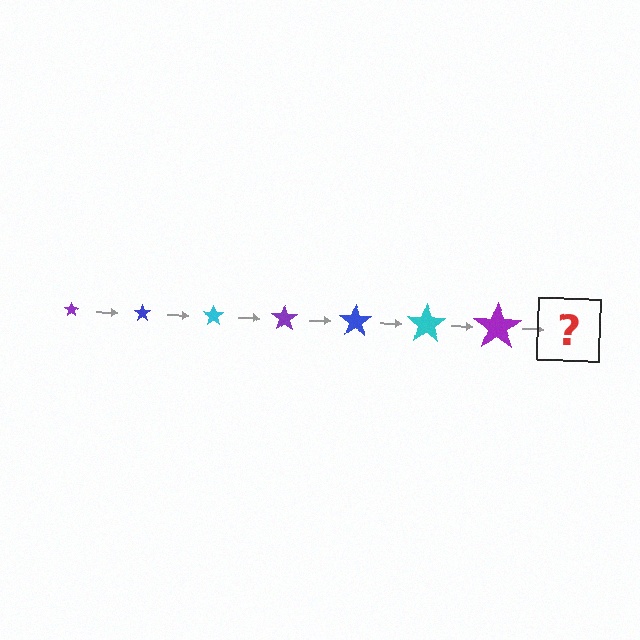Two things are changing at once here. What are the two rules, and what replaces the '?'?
The two rules are that the star grows larger each step and the color cycles through purple, blue, and cyan. The '?' should be a blue star, larger than the previous one.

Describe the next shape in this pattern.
It should be a blue star, larger than the previous one.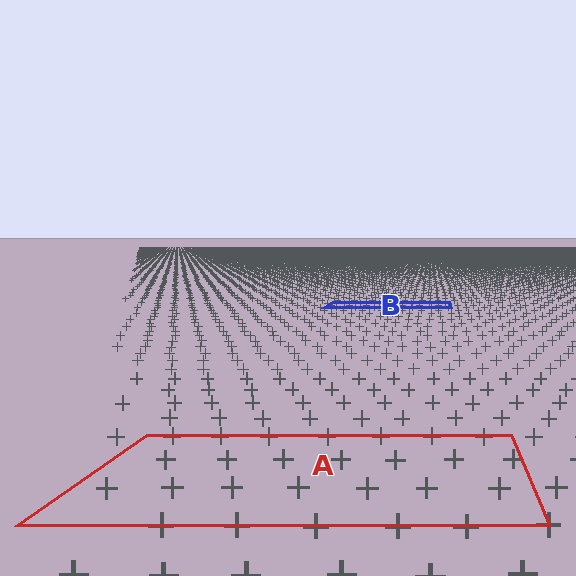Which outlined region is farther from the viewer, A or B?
Region B is farther from the viewer — the texture elements inside it appear smaller and more densely packed.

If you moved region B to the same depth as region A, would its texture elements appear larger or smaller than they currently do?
They would appear larger. At a closer depth, the same texture elements are projected at a bigger on-screen size.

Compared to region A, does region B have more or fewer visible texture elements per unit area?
Region B has more texture elements per unit area — they are packed more densely because it is farther away.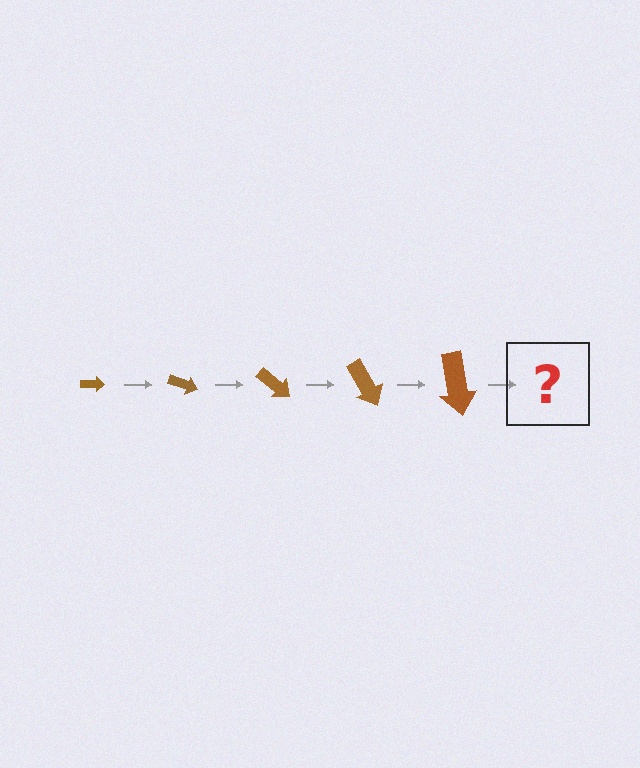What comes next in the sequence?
The next element should be an arrow, larger than the previous one and rotated 100 degrees from the start.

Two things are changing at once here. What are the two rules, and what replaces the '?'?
The two rules are that the arrow grows larger each step and it rotates 20 degrees each step. The '?' should be an arrow, larger than the previous one and rotated 100 degrees from the start.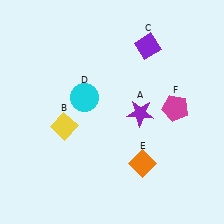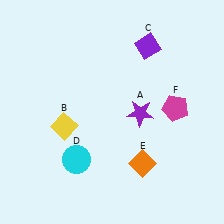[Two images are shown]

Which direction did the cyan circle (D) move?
The cyan circle (D) moved down.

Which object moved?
The cyan circle (D) moved down.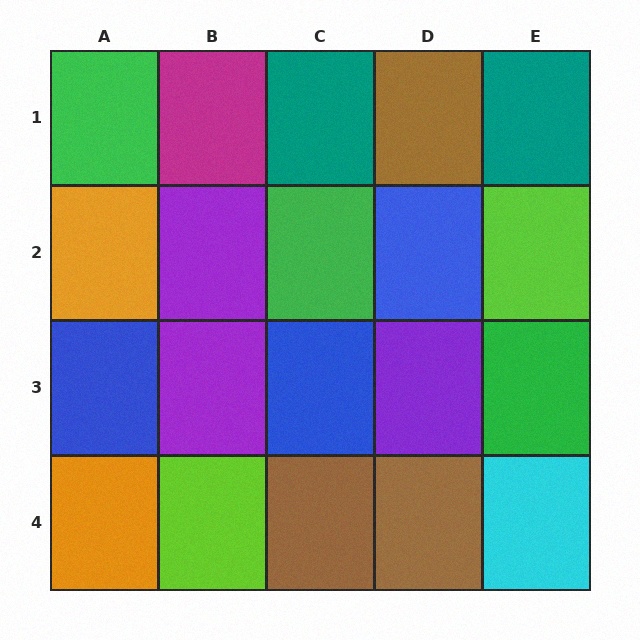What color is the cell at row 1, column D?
Brown.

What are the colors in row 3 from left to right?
Blue, purple, blue, purple, green.